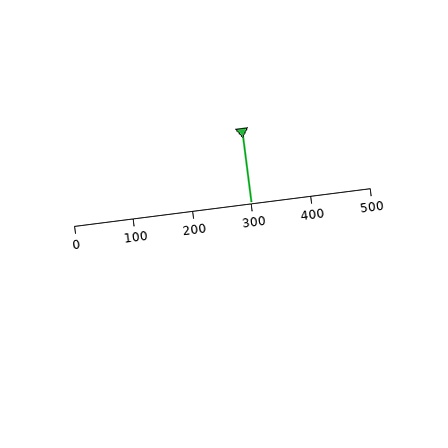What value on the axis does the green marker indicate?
The marker indicates approximately 300.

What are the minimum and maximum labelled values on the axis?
The axis runs from 0 to 500.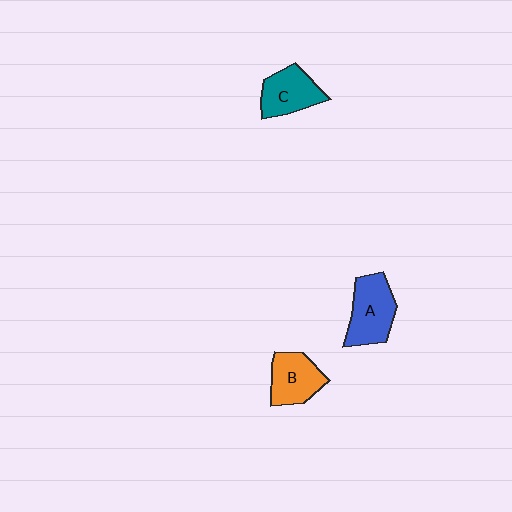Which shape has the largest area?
Shape A (blue).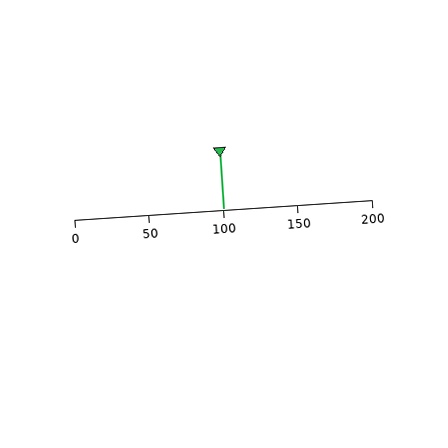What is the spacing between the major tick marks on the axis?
The major ticks are spaced 50 apart.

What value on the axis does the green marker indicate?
The marker indicates approximately 100.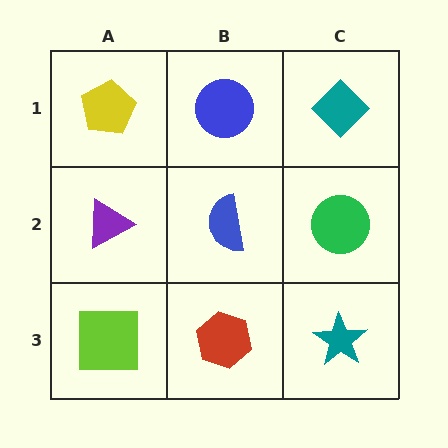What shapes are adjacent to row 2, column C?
A teal diamond (row 1, column C), a teal star (row 3, column C), a blue semicircle (row 2, column B).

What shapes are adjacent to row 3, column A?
A purple triangle (row 2, column A), a red hexagon (row 3, column B).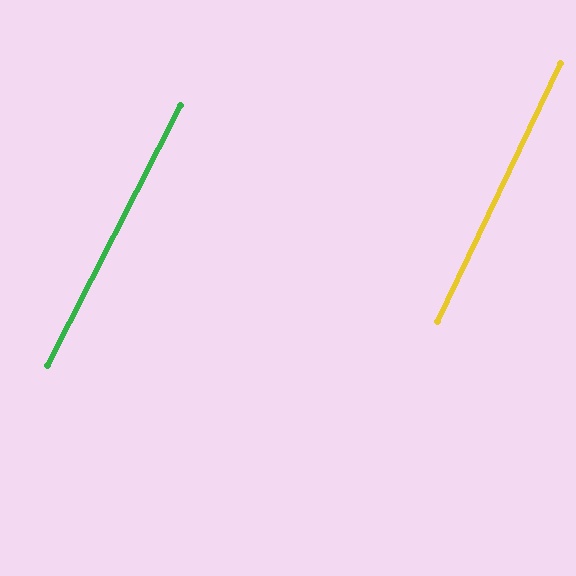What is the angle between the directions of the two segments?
Approximately 2 degrees.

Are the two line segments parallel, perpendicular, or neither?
Parallel — their directions differ by only 1.8°.